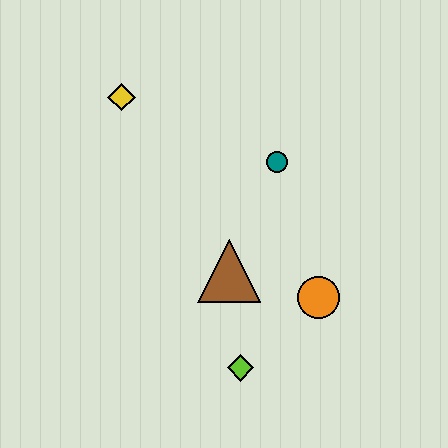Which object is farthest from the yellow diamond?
The lime diamond is farthest from the yellow diamond.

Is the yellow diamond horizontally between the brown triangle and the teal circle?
No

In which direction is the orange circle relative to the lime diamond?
The orange circle is to the right of the lime diamond.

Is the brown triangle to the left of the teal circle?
Yes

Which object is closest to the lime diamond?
The brown triangle is closest to the lime diamond.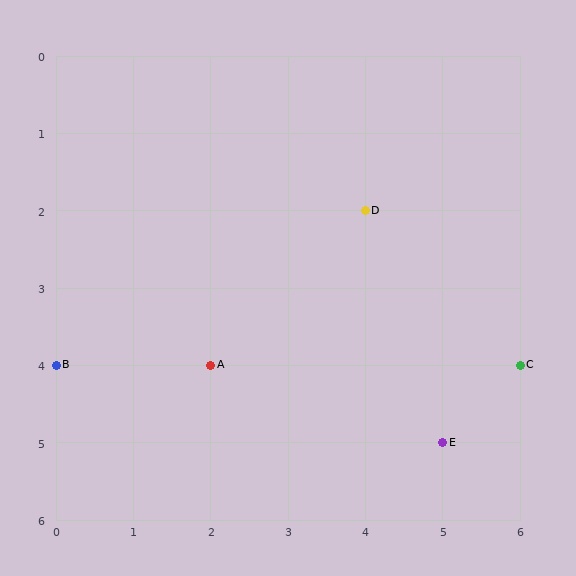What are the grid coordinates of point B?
Point B is at grid coordinates (0, 4).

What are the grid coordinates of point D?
Point D is at grid coordinates (4, 2).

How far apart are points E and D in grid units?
Points E and D are 1 column and 3 rows apart (about 3.2 grid units diagonally).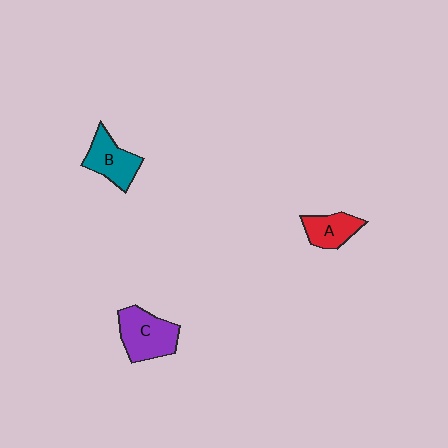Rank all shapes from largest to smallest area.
From largest to smallest: C (purple), B (teal), A (red).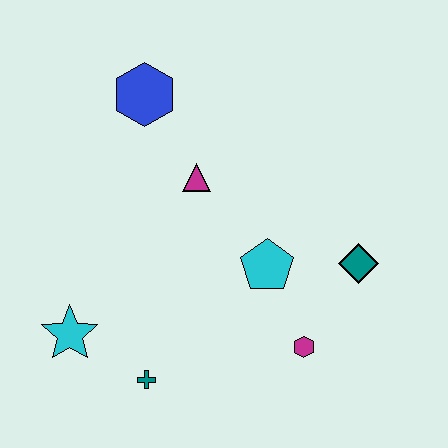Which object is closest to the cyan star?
The teal cross is closest to the cyan star.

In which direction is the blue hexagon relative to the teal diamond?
The blue hexagon is to the left of the teal diamond.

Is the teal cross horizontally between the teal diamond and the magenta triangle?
No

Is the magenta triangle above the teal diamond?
Yes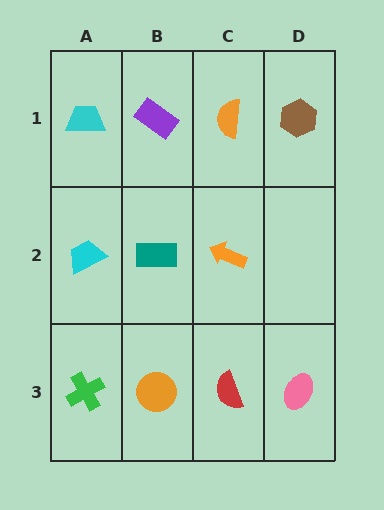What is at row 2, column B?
A teal rectangle.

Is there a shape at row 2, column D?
No, that cell is empty.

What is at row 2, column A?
A cyan trapezoid.